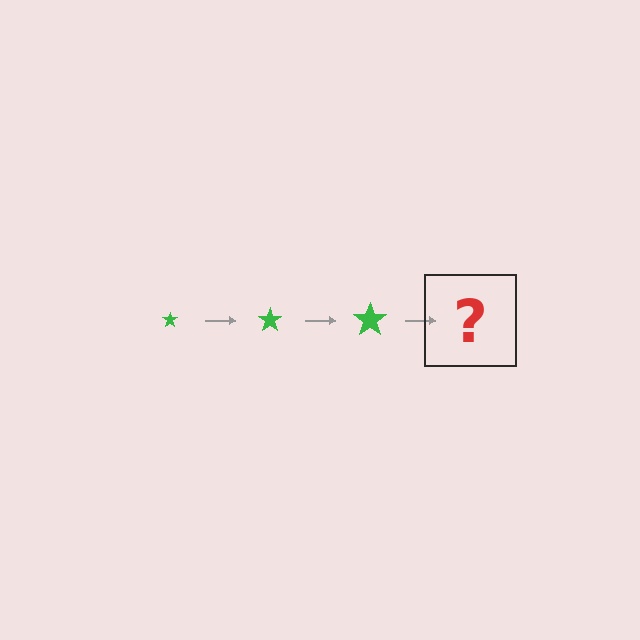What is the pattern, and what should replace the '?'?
The pattern is that the star gets progressively larger each step. The '?' should be a green star, larger than the previous one.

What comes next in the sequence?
The next element should be a green star, larger than the previous one.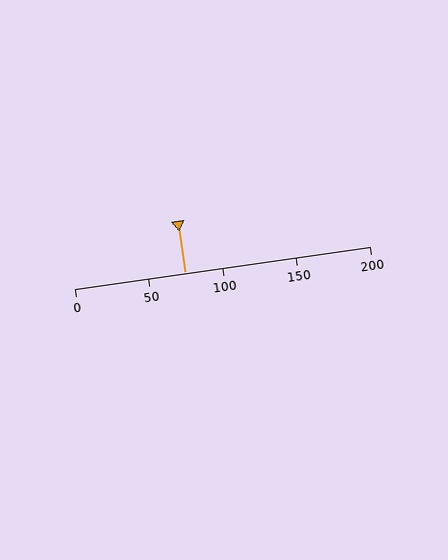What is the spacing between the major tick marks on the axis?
The major ticks are spaced 50 apart.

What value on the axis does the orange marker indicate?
The marker indicates approximately 75.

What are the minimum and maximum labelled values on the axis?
The axis runs from 0 to 200.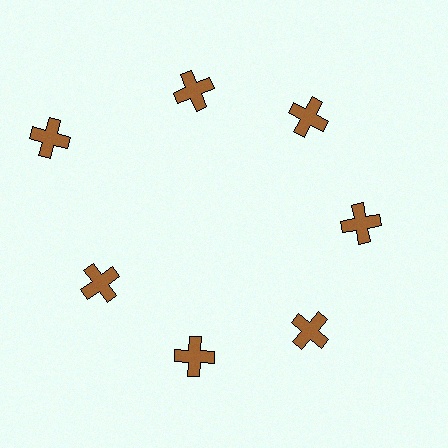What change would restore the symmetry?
The symmetry would be restored by moving it inward, back onto the ring so that all 7 crosses sit at equal angles and equal distance from the center.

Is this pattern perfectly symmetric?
No. The 7 brown crosses are arranged in a ring, but one element near the 10 o'clock position is pushed outward from the center, breaking the 7-fold rotational symmetry.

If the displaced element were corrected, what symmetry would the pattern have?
It would have 7-fold rotational symmetry — the pattern would map onto itself every 51 degrees.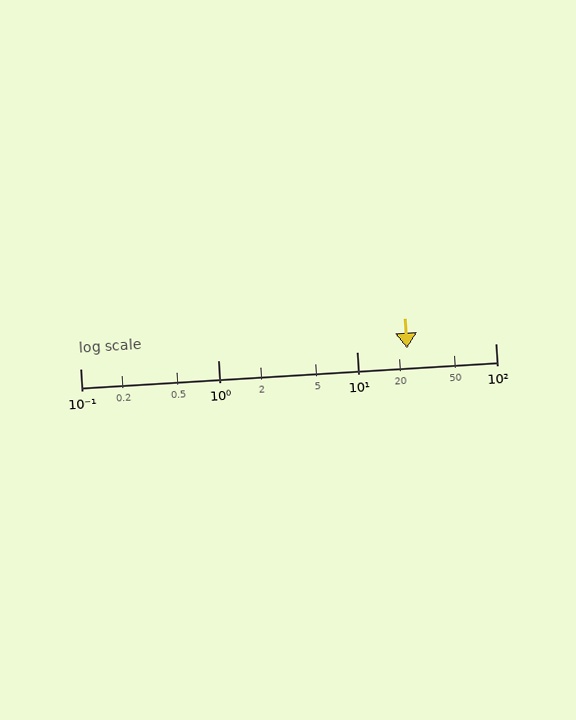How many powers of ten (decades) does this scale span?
The scale spans 3 decades, from 0.1 to 100.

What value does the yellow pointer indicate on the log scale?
The pointer indicates approximately 23.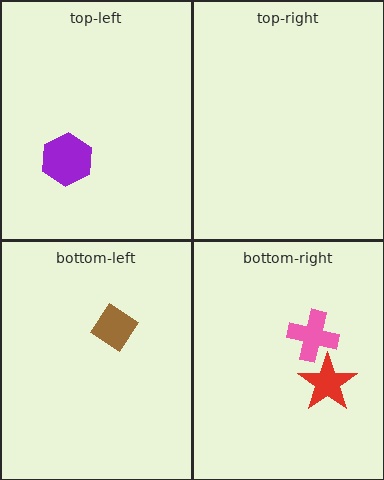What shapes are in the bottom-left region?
The brown diamond.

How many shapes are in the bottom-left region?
1.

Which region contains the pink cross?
The bottom-right region.